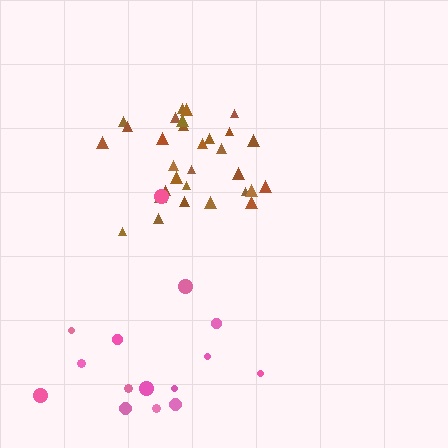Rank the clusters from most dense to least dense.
brown, pink.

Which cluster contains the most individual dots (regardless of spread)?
Brown (30).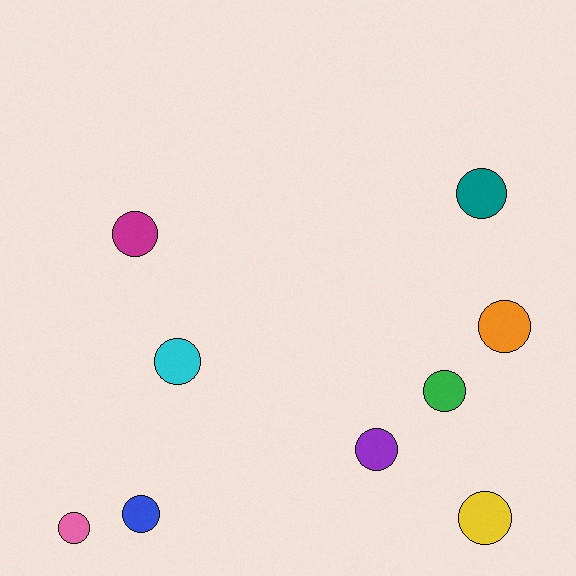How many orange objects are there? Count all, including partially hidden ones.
There is 1 orange object.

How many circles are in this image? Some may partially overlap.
There are 9 circles.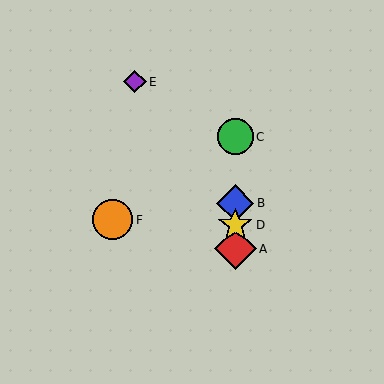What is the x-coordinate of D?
Object D is at x≈235.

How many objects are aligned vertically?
4 objects (A, B, C, D) are aligned vertically.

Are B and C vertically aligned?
Yes, both are at x≈235.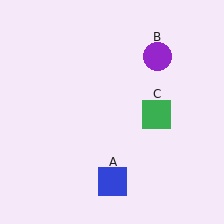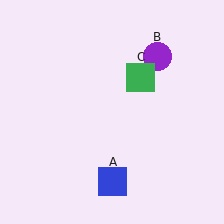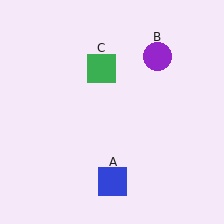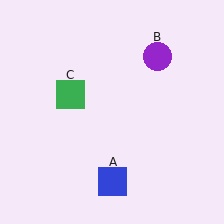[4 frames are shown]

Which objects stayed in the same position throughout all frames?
Blue square (object A) and purple circle (object B) remained stationary.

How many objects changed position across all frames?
1 object changed position: green square (object C).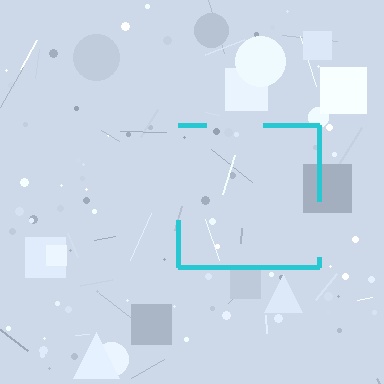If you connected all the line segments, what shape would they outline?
They would outline a square.